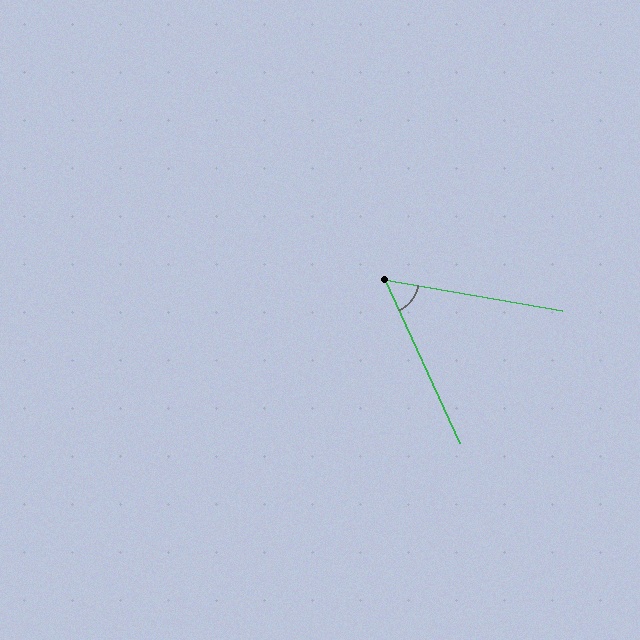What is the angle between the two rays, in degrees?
Approximately 55 degrees.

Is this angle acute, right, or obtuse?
It is acute.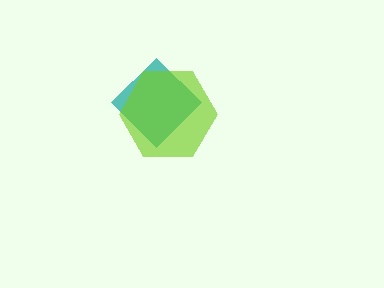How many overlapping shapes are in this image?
There are 2 overlapping shapes in the image.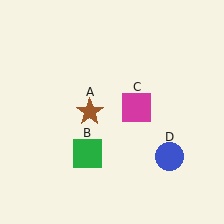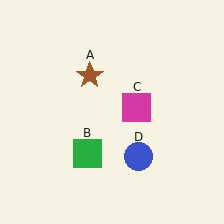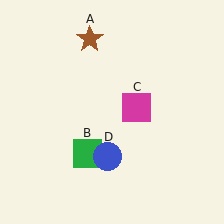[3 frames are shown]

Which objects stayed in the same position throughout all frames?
Green square (object B) and magenta square (object C) remained stationary.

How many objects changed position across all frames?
2 objects changed position: brown star (object A), blue circle (object D).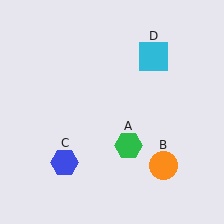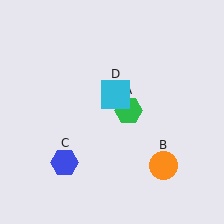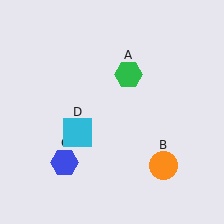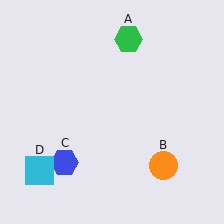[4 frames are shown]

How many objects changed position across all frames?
2 objects changed position: green hexagon (object A), cyan square (object D).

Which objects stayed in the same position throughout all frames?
Orange circle (object B) and blue hexagon (object C) remained stationary.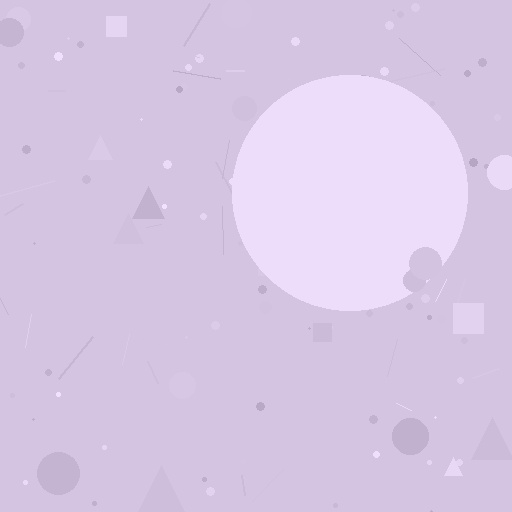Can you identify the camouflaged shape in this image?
The camouflaged shape is a circle.